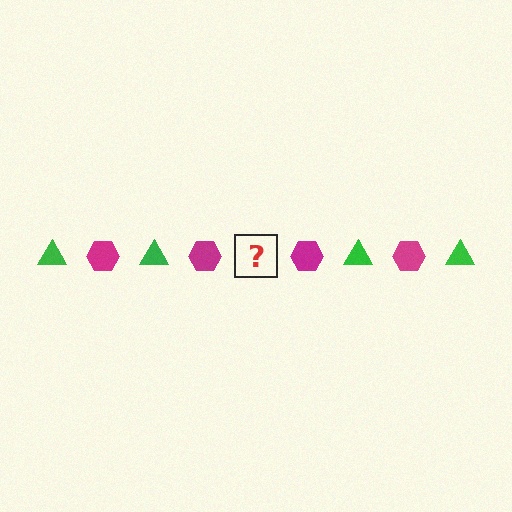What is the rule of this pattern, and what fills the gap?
The rule is that the pattern alternates between green triangle and magenta hexagon. The gap should be filled with a green triangle.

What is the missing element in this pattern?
The missing element is a green triangle.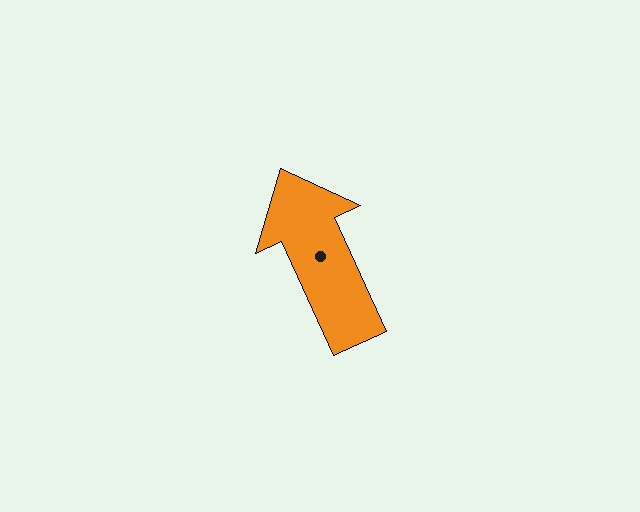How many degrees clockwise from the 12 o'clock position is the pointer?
Approximately 335 degrees.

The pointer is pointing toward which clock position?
Roughly 11 o'clock.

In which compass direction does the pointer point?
Northwest.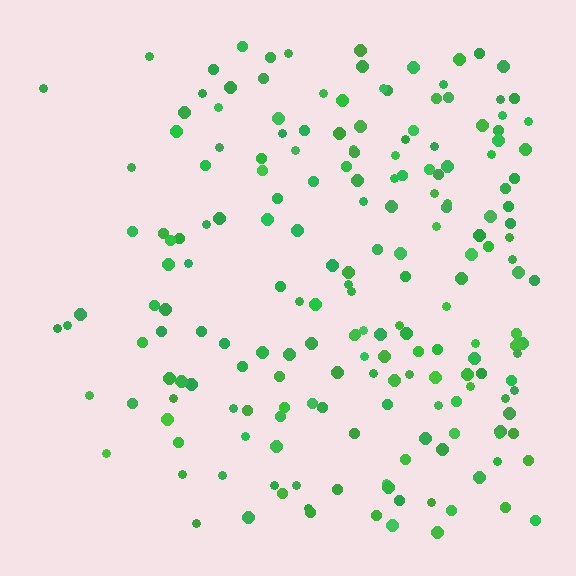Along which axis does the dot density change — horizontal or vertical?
Horizontal.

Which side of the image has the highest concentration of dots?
The right.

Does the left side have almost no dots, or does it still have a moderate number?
Still a moderate number, just noticeably fewer than the right.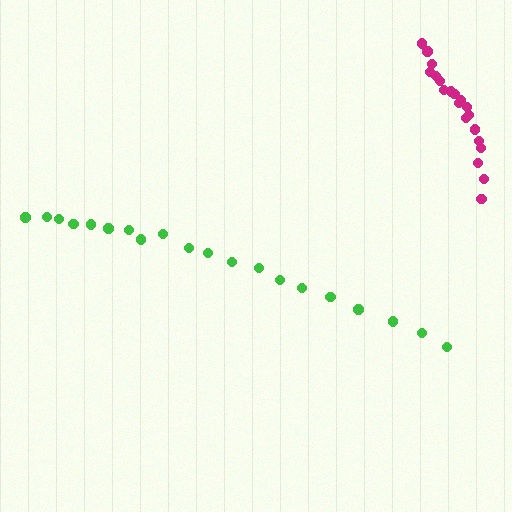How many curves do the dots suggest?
There are 2 distinct paths.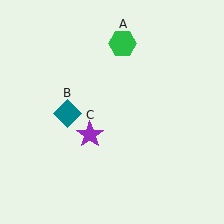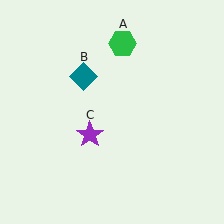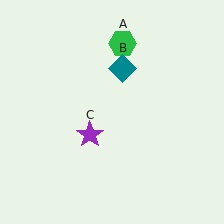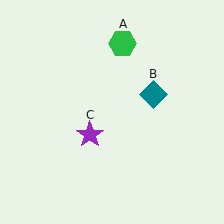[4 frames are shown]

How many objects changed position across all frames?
1 object changed position: teal diamond (object B).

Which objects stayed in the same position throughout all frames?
Green hexagon (object A) and purple star (object C) remained stationary.